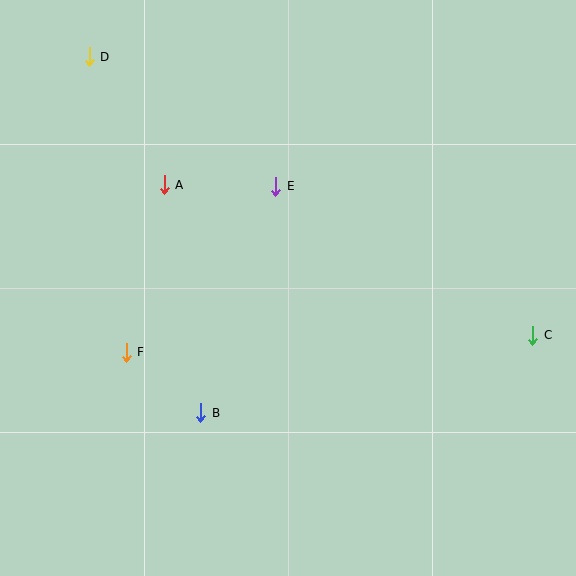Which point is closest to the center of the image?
Point E at (276, 186) is closest to the center.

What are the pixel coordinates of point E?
Point E is at (276, 186).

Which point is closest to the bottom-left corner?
Point F is closest to the bottom-left corner.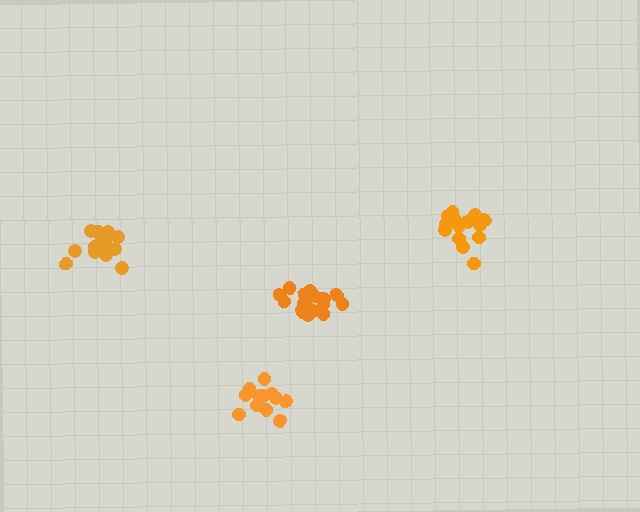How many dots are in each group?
Group 1: 12 dots, Group 2: 16 dots, Group 3: 14 dots, Group 4: 17 dots (59 total).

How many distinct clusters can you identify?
There are 4 distinct clusters.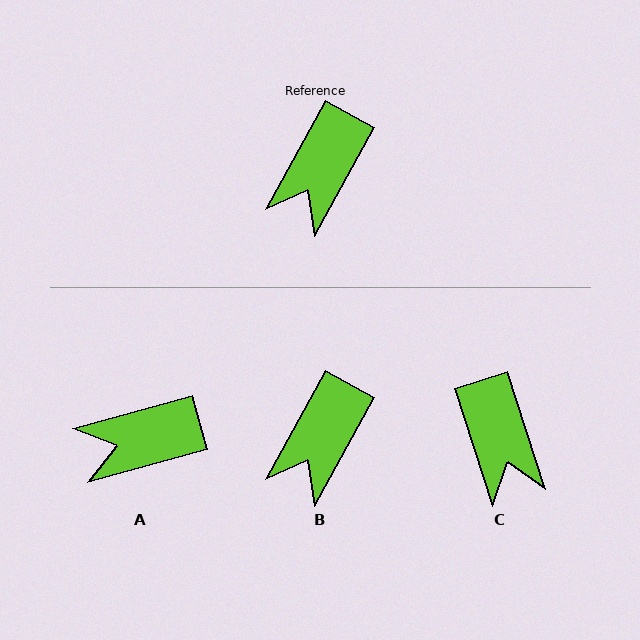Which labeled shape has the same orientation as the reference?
B.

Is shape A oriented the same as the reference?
No, it is off by about 46 degrees.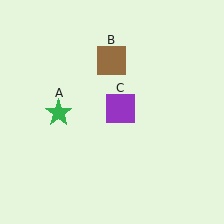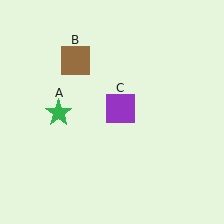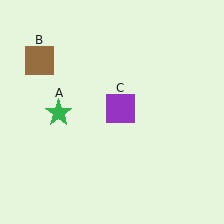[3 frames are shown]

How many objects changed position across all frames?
1 object changed position: brown square (object B).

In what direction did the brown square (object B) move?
The brown square (object B) moved left.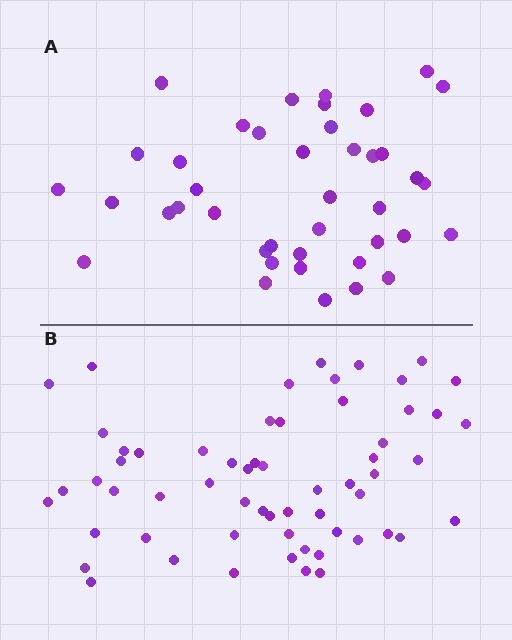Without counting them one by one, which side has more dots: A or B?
Region B (the bottom region) has more dots.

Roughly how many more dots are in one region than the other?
Region B has approximately 20 more dots than region A.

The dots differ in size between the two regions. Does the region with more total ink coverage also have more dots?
No. Region A has more total ink coverage because its dots are larger, but region B actually contains more individual dots. Total area can be misleading — the number of items is what matters here.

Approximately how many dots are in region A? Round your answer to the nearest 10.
About 40 dots. (The exact count is 41, which rounds to 40.)